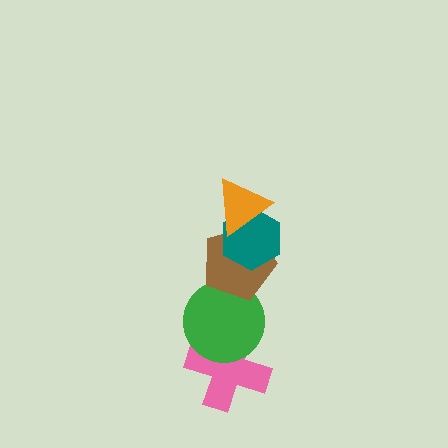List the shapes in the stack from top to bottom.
From top to bottom: the orange triangle, the teal hexagon, the brown pentagon, the green circle, the pink cross.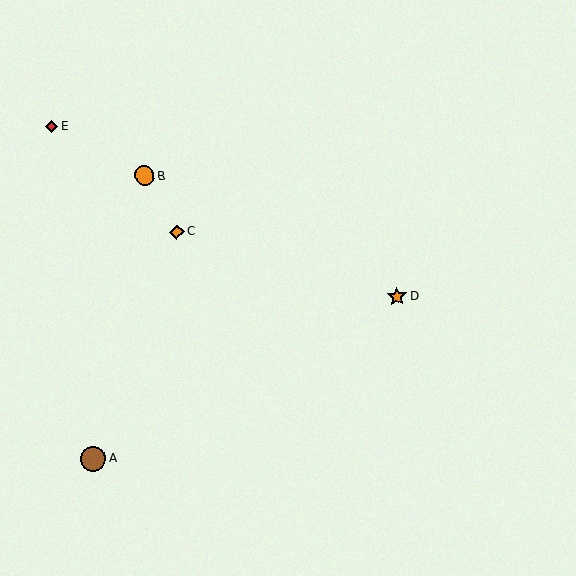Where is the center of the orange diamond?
The center of the orange diamond is at (177, 232).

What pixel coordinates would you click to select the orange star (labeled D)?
Click at (397, 296) to select the orange star D.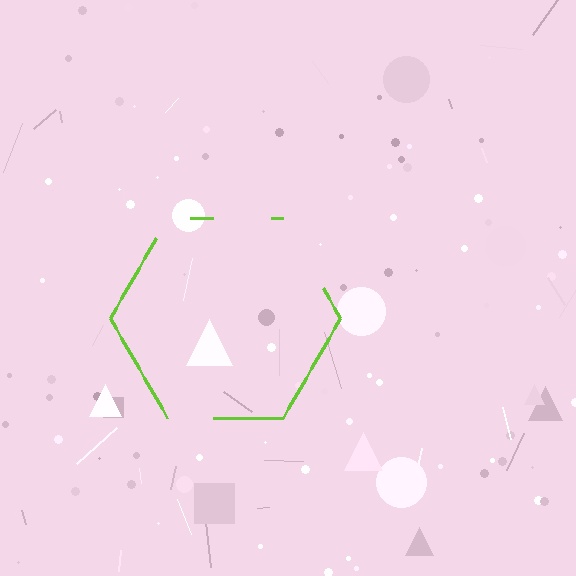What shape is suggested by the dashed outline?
The dashed outline suggests a hexagon.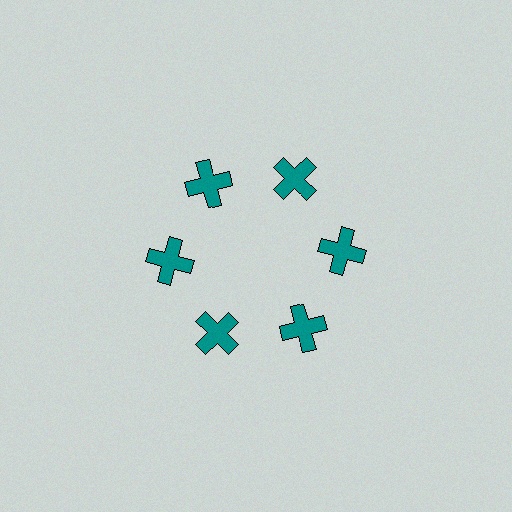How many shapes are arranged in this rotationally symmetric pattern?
There are 6 shapes, arranged in 6 groups of 1.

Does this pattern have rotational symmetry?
Yes, this pattern has 6-fold rotational symmetry. It looks the same after rotating 60 degrees around the center.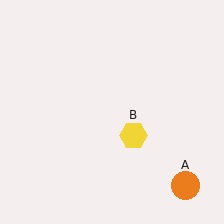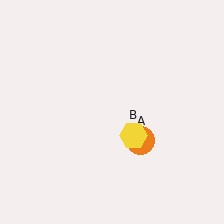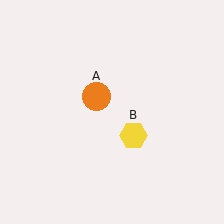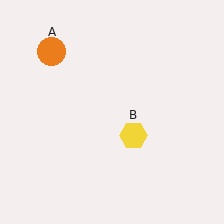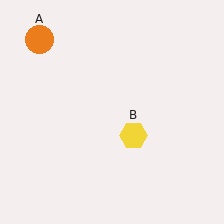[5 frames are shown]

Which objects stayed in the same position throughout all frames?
Yellow hexagon (object B) remained stationary.